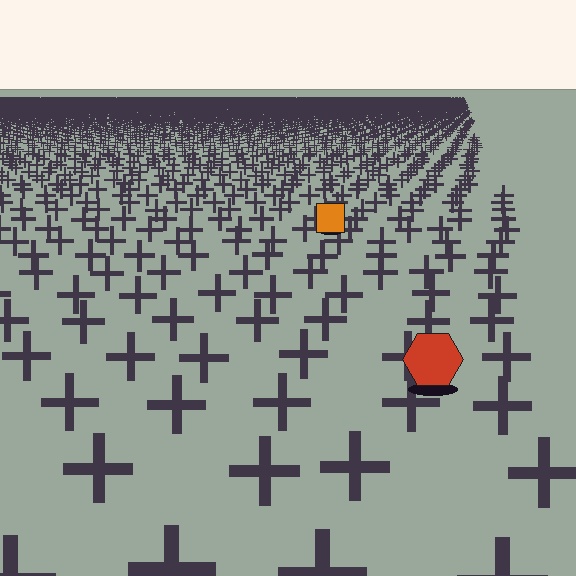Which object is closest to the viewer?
The red hexagon is closest. The texture marks near it are larger and more spread out.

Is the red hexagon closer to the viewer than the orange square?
Yes. The red hexagon is closer — you can tell from the texture gradient: the ground texture is coarser near it.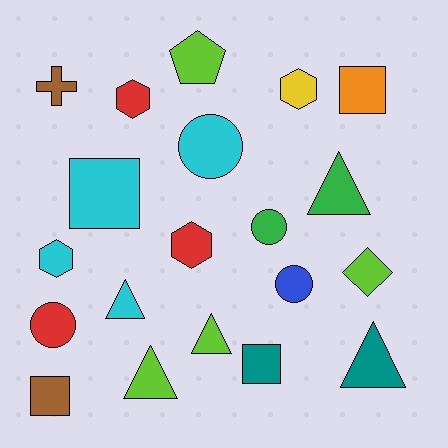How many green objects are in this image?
There are 2 green objects.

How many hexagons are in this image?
There are 4 hexagons.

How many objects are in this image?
There are 20 objects.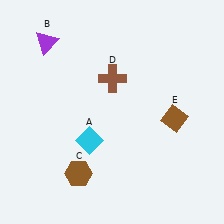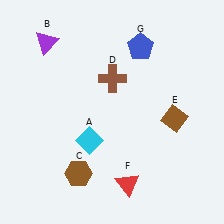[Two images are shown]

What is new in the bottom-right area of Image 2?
A red triangle (F) was added in the bottom-right area of Image 2.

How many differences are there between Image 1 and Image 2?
There are 2 differences between the two images.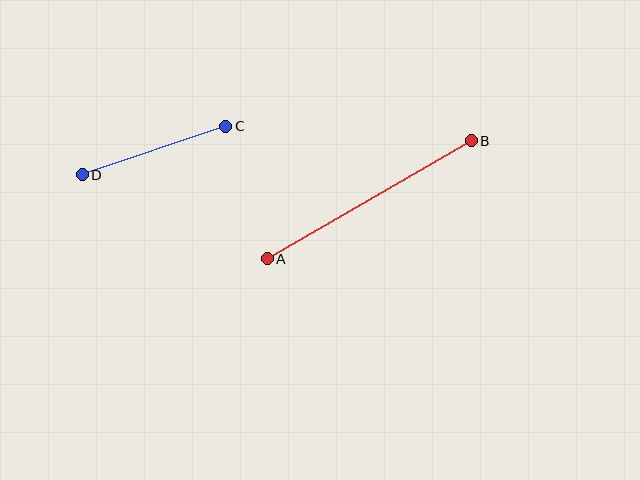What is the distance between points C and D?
The distance is approximately 151 pixels.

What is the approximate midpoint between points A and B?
The midpoint is at approximately (369, 200) pixels.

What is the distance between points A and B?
The distance is approximately 236 pixels.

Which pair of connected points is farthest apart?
Points A and B are farthest apart.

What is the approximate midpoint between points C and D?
The midpoint is at approximately (154, 151) pixels.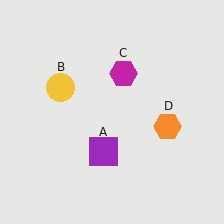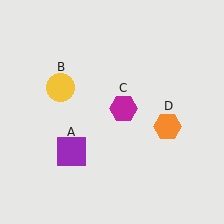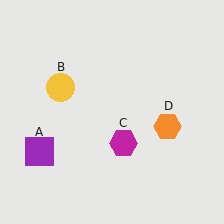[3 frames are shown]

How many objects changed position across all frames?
2 objects changed position: purple square (object A), magenta hexagon (object C).